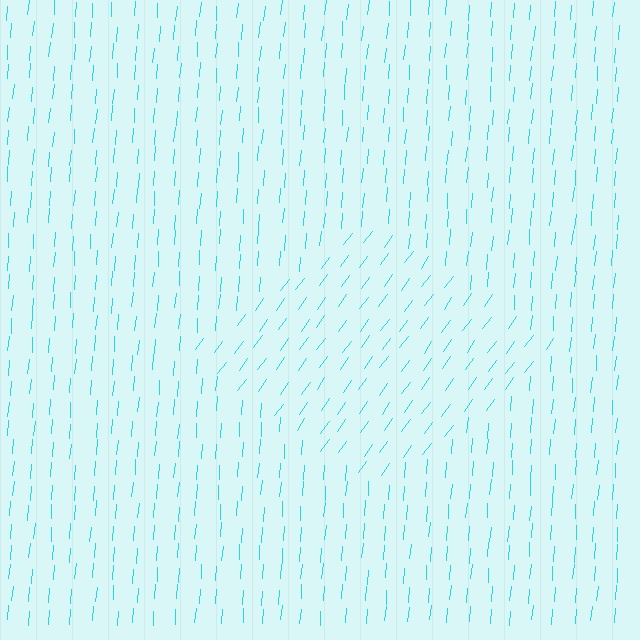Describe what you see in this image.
The image is filled with small cyan line segments. A diamond region in the image has lines oriented differently from the surrounding lines, creating a visible texture boundary.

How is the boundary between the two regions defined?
The boundary is defined purely by a change in line orientation (approximately 31 degrees difference). All lines are the same color and thickness.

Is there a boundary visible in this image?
Yes, there is a texture boundary formed by a change in line orientation.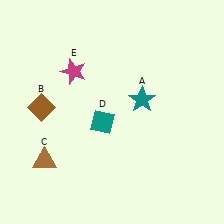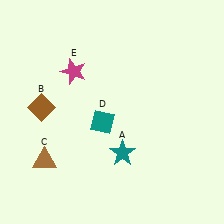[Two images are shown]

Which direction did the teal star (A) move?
The teal star (A) moved down.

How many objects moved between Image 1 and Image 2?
1 object moved between the two images.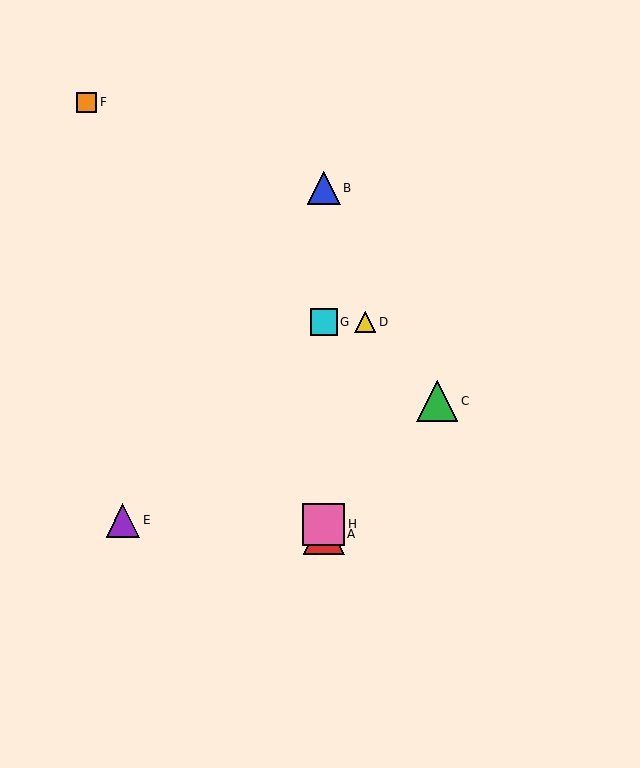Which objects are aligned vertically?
Objects A, B, G, H are aligned vertically.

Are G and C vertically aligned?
No, G is at x≈324 and C is at x≈437.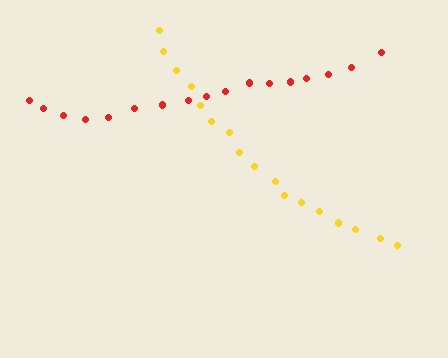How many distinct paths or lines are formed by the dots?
There are 2 distinct paths.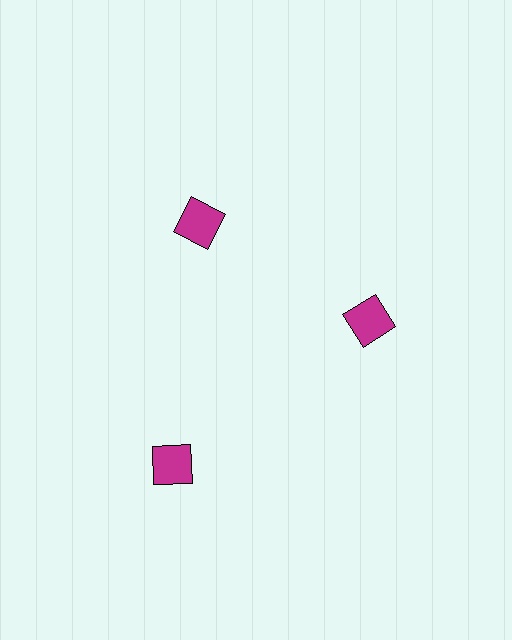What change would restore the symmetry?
The symmetry would be restored by moving it inward, back onto the ring so that all 3 squares sit at equal angles and equal distance from the center.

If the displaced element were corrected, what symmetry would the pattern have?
It would have 3-fold rotational symmetry — the pattern would map onto itself every 120 degrees.